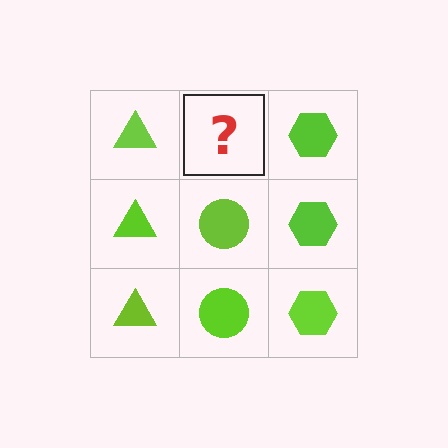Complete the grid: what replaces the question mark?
The question mark should be replaced with a lime circle.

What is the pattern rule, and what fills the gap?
The rule is that each column has a consistent shape. The gap should be filled with a lime circle.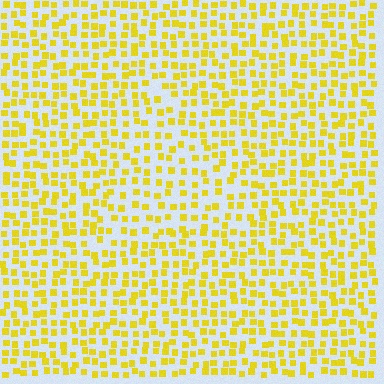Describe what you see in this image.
The image contains small yellow elements arranged at two different densities. A triangle-shaped region is visible where the elements are less densely packed than the surrounding area.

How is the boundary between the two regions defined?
The boundary is defined by a change in element density (approximately 1.4x ratio). All elements are the same color, size, and shape.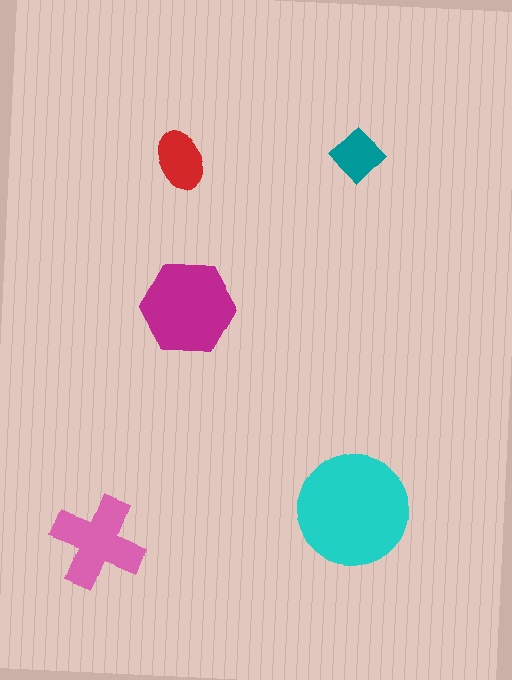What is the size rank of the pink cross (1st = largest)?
3rd.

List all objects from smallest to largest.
The teal diamond, the red ellipse, the pink cross, the magenta hexagon, the cyan circle.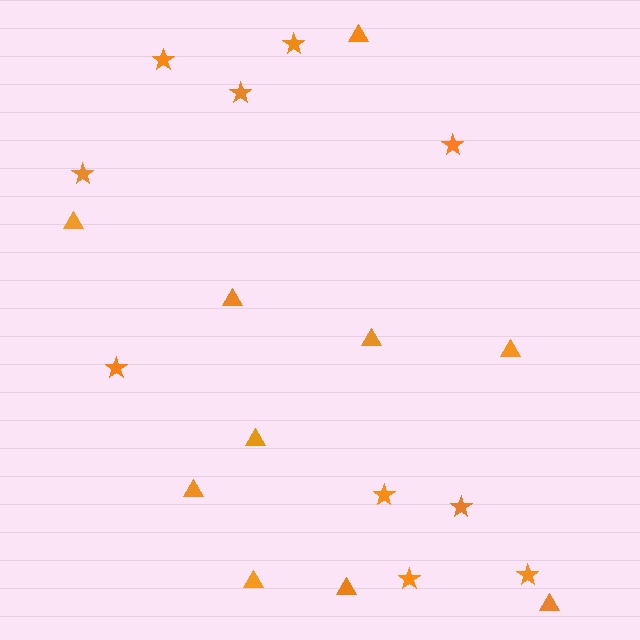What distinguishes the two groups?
There are 2 groups: one group of stars (10) and one group of triangles (10).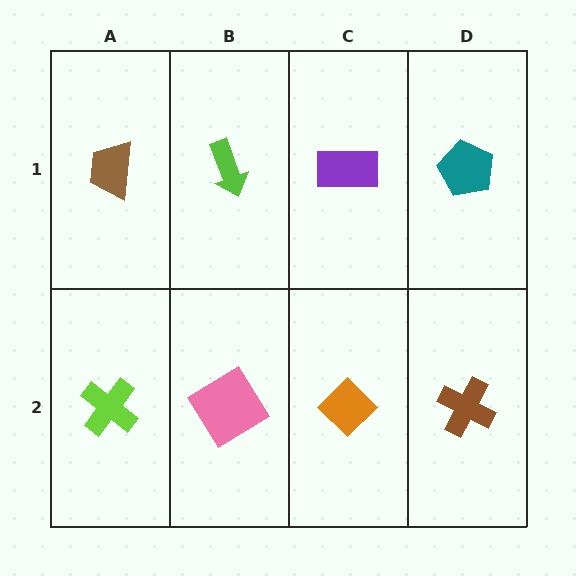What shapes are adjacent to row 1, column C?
An orange diamond (row 2, column C), a lime arrow (row 1, column B), a teal pentagon (row 1, column D).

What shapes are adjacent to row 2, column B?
A lime arrow (row 1, column B), a lime cross (row 2, column A), an orange diamond (row 2, column C).